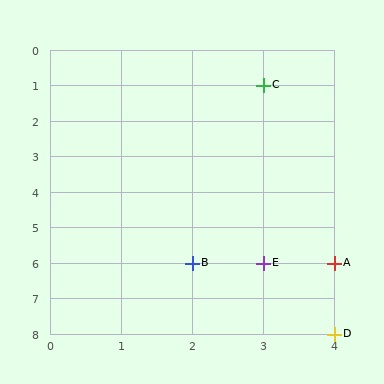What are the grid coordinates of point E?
Point E is at grid coordinates (3, 6).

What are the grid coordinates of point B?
Point B is at grid coordinates (2, 6).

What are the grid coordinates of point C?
Point C is at grid coordinates (3, 1).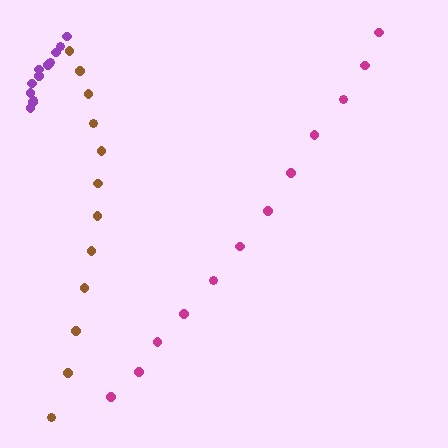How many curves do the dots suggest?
There are 3 distinct paths.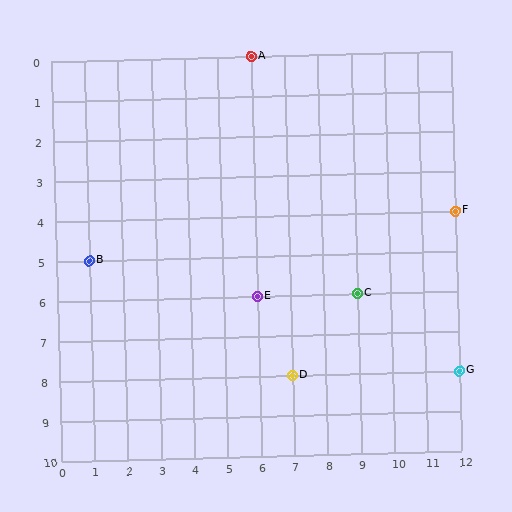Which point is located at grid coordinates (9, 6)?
Point C is at (9, 6).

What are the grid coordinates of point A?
Point A is at grid coordinates (6, 0).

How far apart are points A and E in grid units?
Points A and E are 6 rows apart.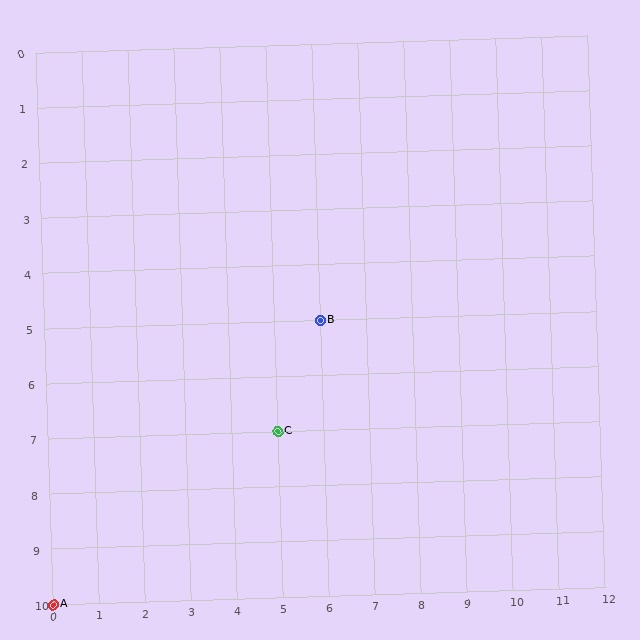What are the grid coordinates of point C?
Point C is at grid coordinates (5, 7).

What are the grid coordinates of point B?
Point B is at grid coordinates (6, 5).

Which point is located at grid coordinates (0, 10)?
Point A is at (0, 10).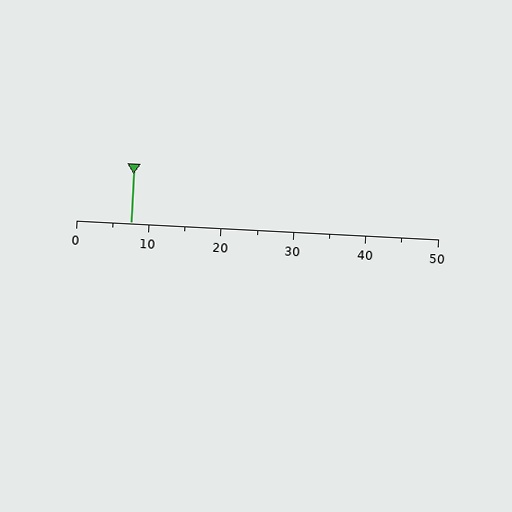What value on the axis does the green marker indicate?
The marker indicates approximately 7.5.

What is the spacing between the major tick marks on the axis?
The major ticks are spaced 10 apart.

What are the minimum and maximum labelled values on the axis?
The axis runs from 0 to 50.